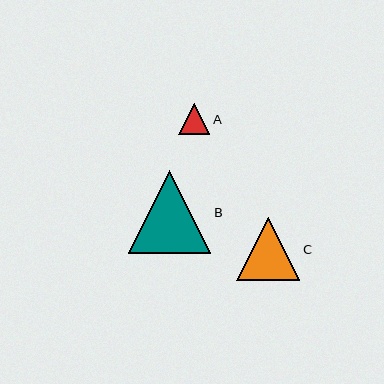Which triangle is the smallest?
Triangle A is the smallest with a size of approximately 31 pixels.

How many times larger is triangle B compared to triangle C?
Triangle B is approximately 1.3 times the size of triangle C.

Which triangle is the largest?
Triangle B is the largest with a size of approximately 83 pixels.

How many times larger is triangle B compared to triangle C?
Triangle B is approximately 1.3 times the size of triangle C.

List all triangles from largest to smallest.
From largest to smallest: B, C, A.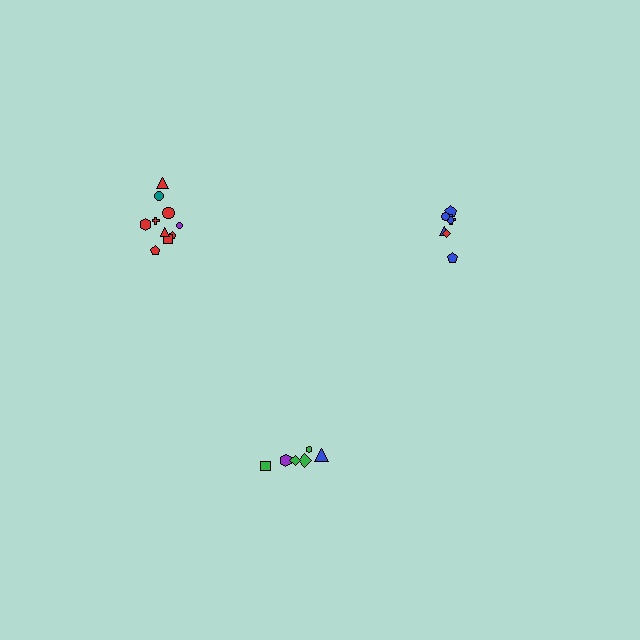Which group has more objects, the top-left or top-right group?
The top-left group.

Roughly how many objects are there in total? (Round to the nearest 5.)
Roughly 25 objects in total.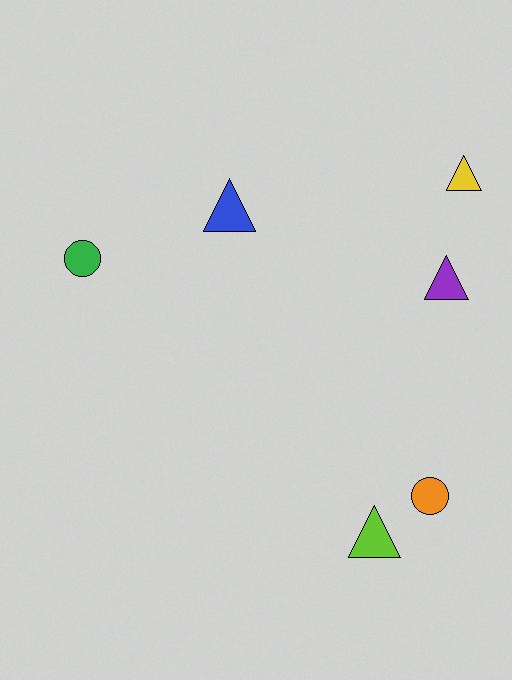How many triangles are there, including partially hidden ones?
There are 4 triangles.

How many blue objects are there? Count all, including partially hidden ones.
There is 1 blue object.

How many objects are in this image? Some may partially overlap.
There are 6 objects.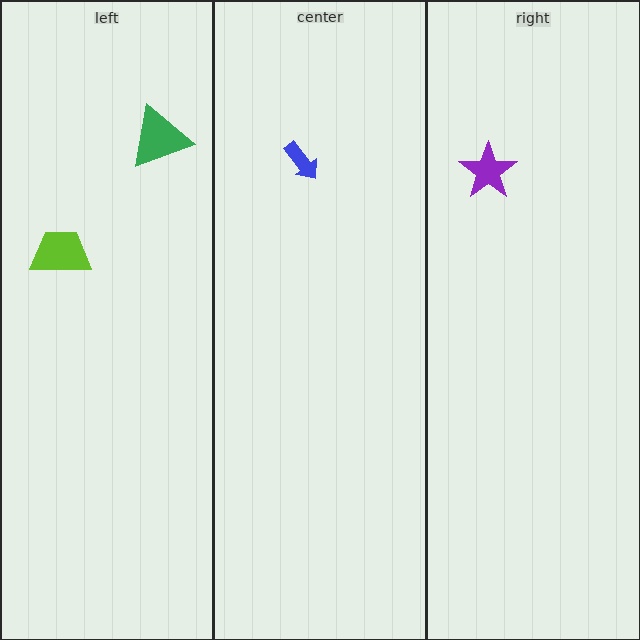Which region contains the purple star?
The right region.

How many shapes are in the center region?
1.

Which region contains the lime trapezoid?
The left region.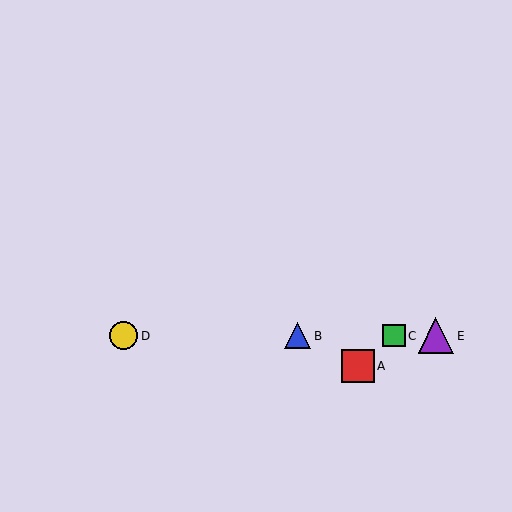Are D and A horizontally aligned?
No, D is at y≈336 and A is at y≈366.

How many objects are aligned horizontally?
4 objects (B, C, D, E) are aligned horizontally.